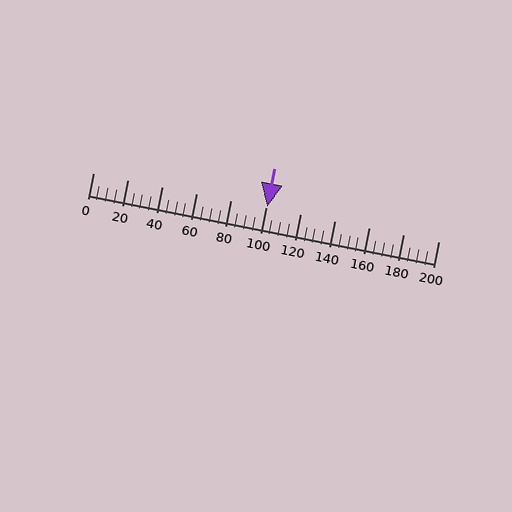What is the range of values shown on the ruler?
The ruler shows values from 0 to 200.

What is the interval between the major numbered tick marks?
The major tick marks are spaced 20 units apart.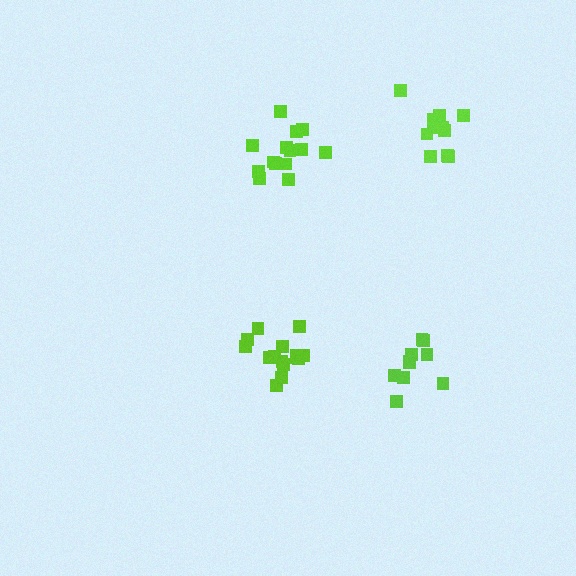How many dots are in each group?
Group 1: 14 dots, Group 2: 15 dots, Group 3: 10 dots, Group 4: 11 dots (50 total).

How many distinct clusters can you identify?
There are 4 distinct clusters.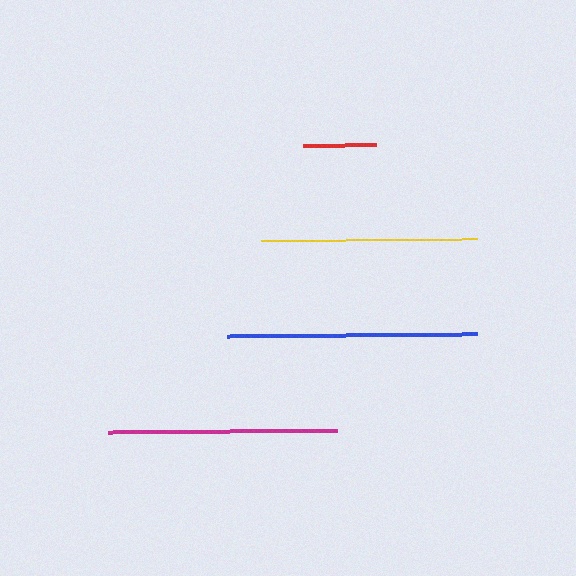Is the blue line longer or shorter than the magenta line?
The blue line is longer than the magenta line.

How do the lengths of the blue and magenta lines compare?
The blue and magenta lines are approximately the same length.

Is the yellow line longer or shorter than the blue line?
The blue line is longer than the yellow line.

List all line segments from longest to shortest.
From longest to shortest: blue, magenta, yellow, red.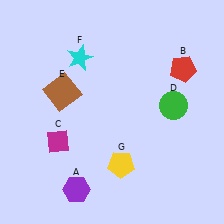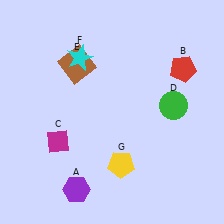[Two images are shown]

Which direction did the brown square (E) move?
The brown square (E) moved up.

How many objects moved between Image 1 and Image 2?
1 object moved between the two images.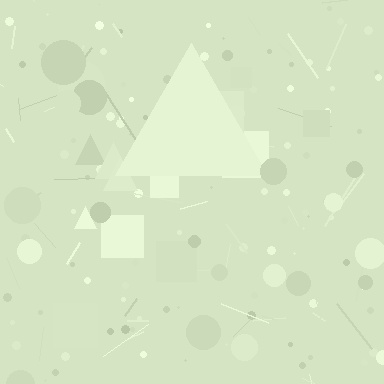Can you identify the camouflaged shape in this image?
The camouflaged shape is a triangle.